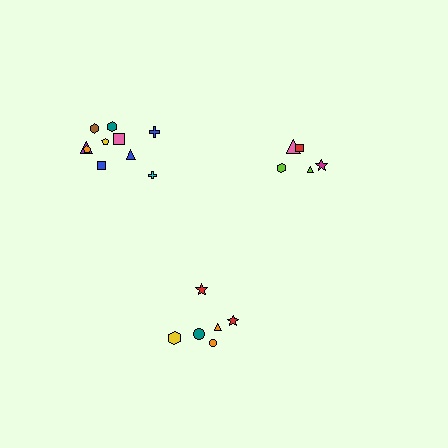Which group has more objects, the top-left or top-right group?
The top-left group.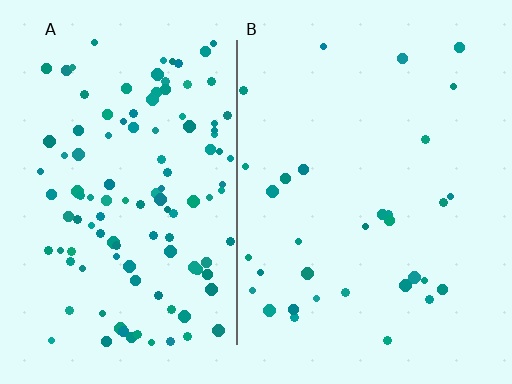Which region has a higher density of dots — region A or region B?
A (the left).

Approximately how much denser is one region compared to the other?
Approximately 3.6× — region A over region B.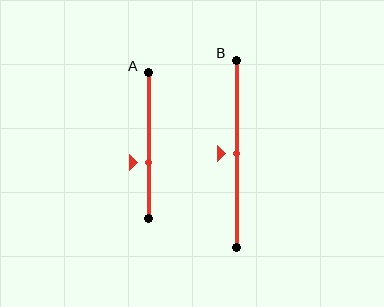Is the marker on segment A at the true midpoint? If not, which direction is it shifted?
No, the marker on segment A is shifted downward by about 11% of the segment length.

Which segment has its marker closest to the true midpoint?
Segment B has its marker closest to the true midpoint.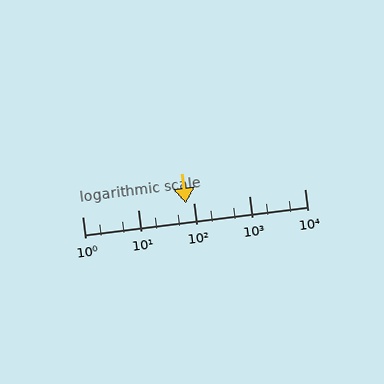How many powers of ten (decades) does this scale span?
The scale spans 4 decades, from 1 to 10000.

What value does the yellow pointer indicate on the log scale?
The pointer indicates approximately 72.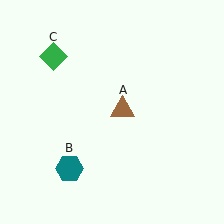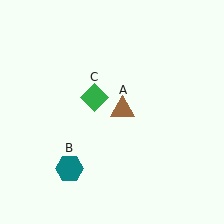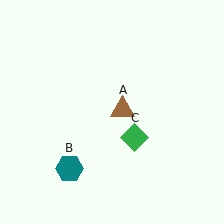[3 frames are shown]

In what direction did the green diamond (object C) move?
The green diamond (object C) moved down and to the right.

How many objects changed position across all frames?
1 object changed position: green diamond (object C).